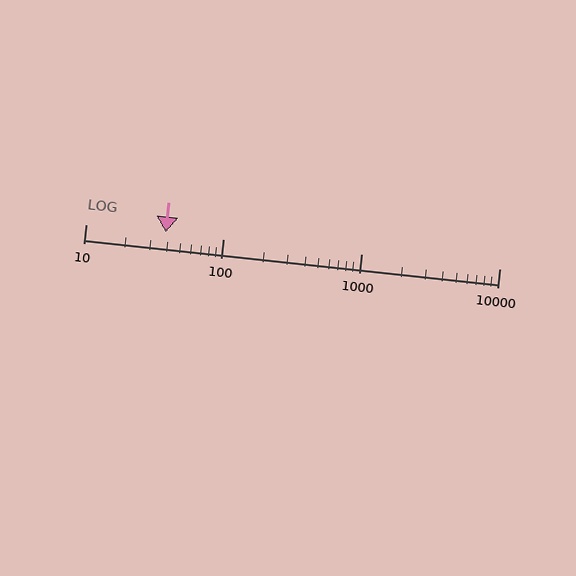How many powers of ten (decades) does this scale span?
The scale spans 3 decades, from 10 to 10000.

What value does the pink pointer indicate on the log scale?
The pointer indicates approximately 38.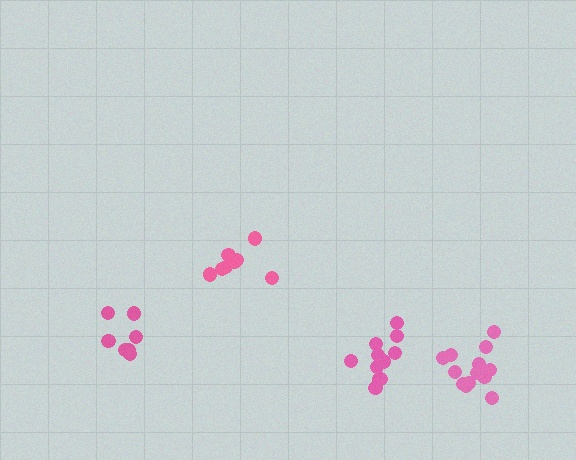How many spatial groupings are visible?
There are 4 spatial groupings.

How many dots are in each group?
Group 1: 13 dots, Group 2: 8 dots, Group 3: 12 dots, Group 4: 7 dots (40 total).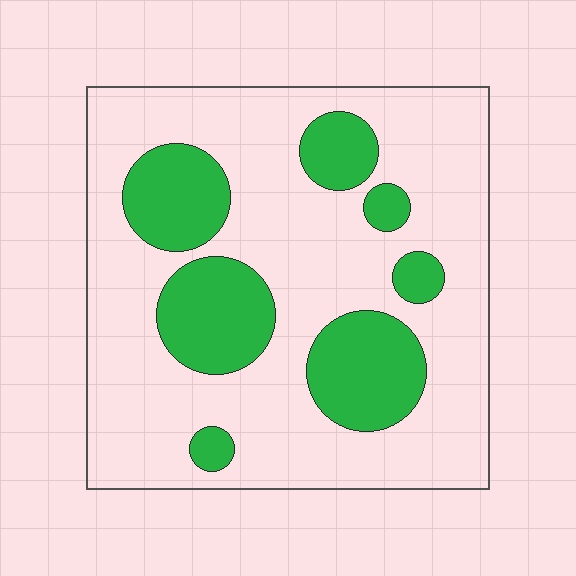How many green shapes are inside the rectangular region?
7.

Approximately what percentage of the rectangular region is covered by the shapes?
Approximately 25%.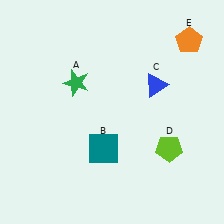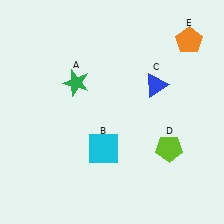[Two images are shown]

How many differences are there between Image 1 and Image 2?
There is 1 difference between the two images.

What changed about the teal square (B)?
In Image 1, B is teal. In Image 2, it changed to cyan.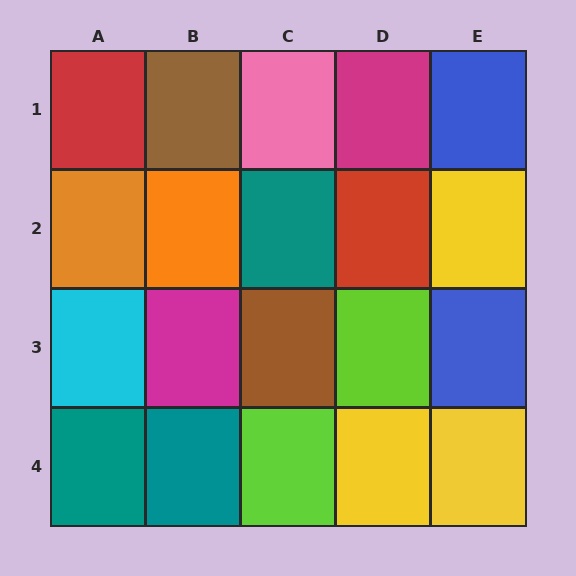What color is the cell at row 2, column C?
Teal.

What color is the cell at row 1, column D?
Magenta.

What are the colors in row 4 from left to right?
Teal, teal, lime, yellow, yellow.